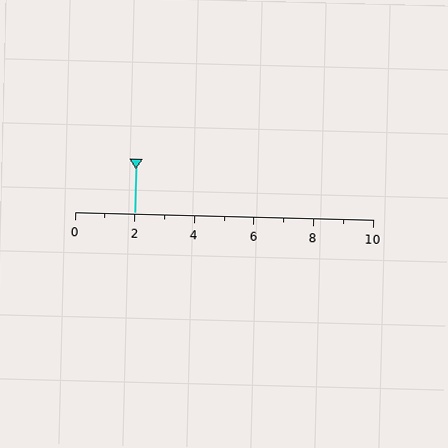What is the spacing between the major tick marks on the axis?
The major ticks are spaced 2 apart.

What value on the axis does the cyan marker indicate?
The marker indicates approximately 2.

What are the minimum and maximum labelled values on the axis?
The axis runs from 0 to 10.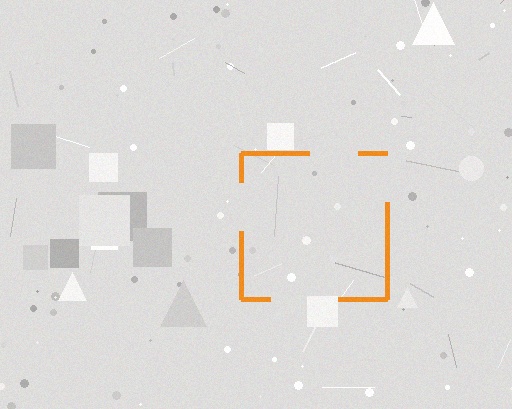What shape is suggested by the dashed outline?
The dashed outline suggests a square.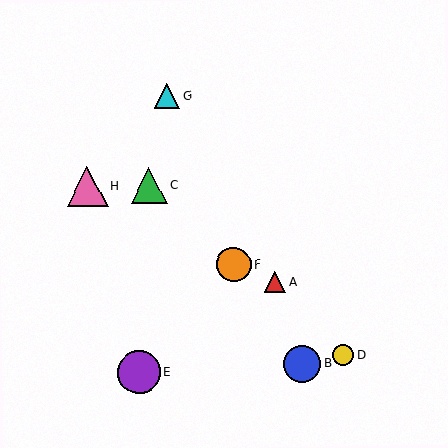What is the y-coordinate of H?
Object H is at y≈186.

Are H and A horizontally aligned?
No, H is at y≈186 and A is at y≈282.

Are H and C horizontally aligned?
Yes, both are at y≈186.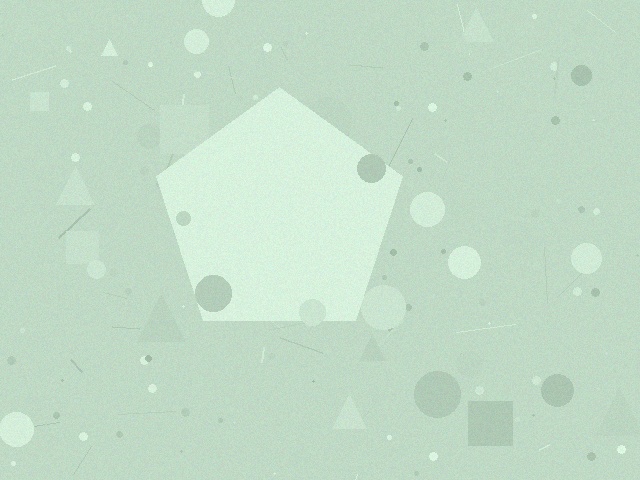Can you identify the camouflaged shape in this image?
The camouflaged shape is a pentagon.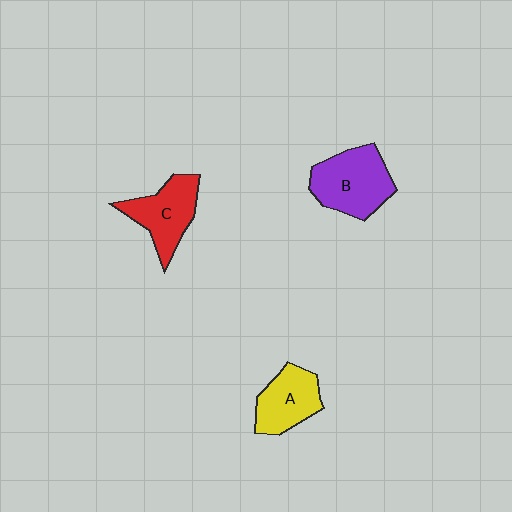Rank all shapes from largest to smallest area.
From largest to smallest: B (purple), C (red), A (yellow).